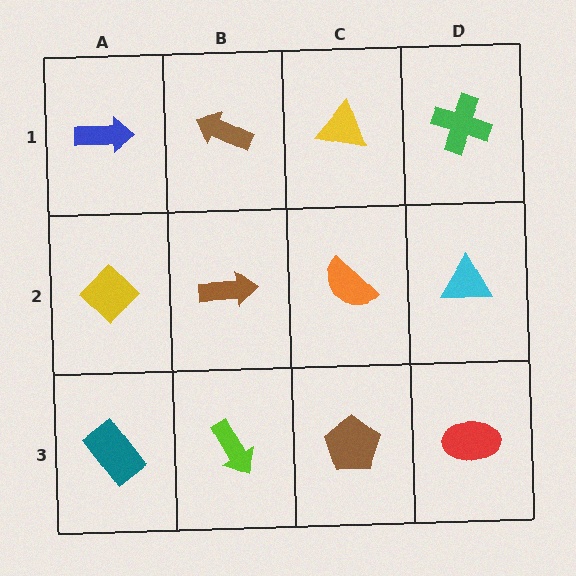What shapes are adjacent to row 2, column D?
A green cross (row 1, column D), a red ellipse (row 3, column D), an orange semicircle (row 2, column C).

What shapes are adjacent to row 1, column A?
A yellow diamond (row 2, column A), a brown arrow (row 1, column B).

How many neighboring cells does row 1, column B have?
3.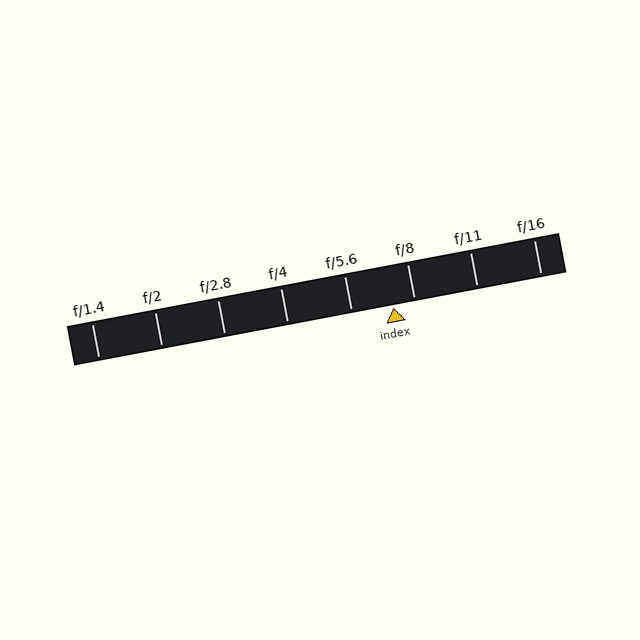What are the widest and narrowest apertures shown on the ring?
The widest aperture shown is f/1.4 and the narrowest is f/16.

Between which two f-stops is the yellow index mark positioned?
The index mark is between f/5.6 and f/8.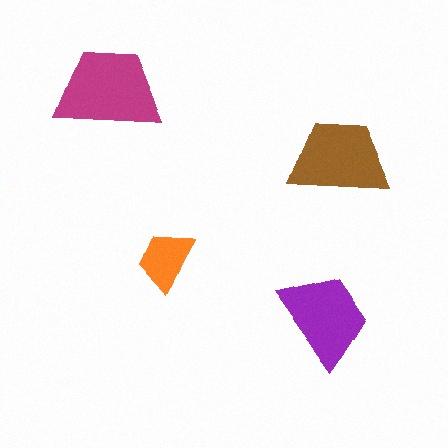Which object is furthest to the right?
The brown trapezoid is rightmost.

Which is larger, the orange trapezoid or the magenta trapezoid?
The magenta one.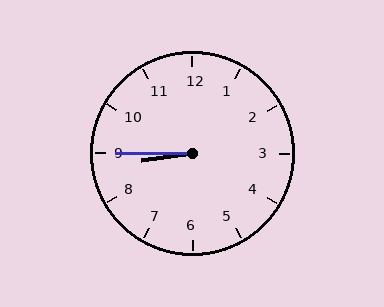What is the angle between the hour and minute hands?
Approximately 8 degrees.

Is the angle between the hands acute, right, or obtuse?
It is acute.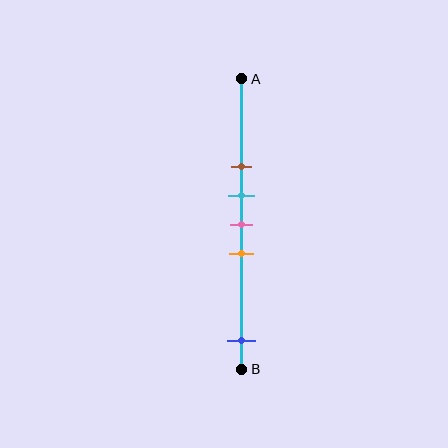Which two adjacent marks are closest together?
The cyan and pink marks are the closest adjacent pair.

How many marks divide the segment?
There are 5 marks dividing the segment.